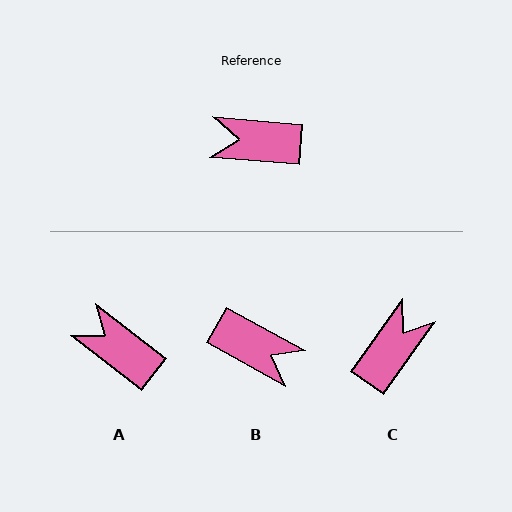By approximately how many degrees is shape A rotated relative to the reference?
Approximately 33 degrees clockwise.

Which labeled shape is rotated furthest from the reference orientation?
B, about 156 degrees away.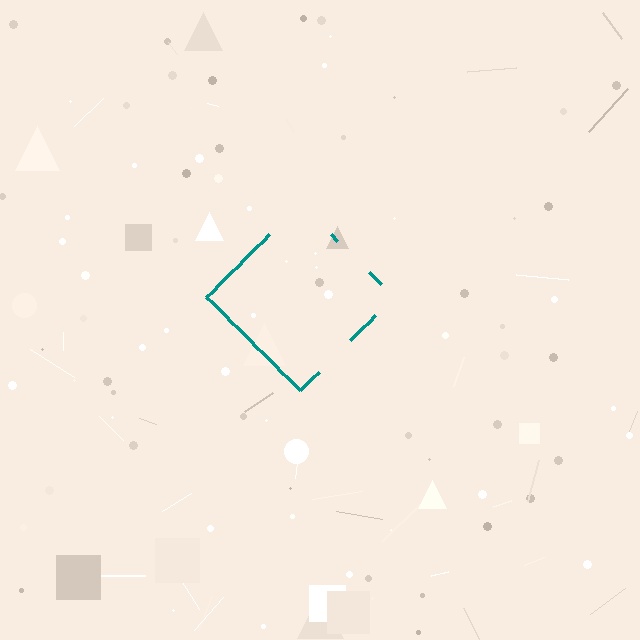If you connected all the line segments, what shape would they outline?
They would outline a diamond.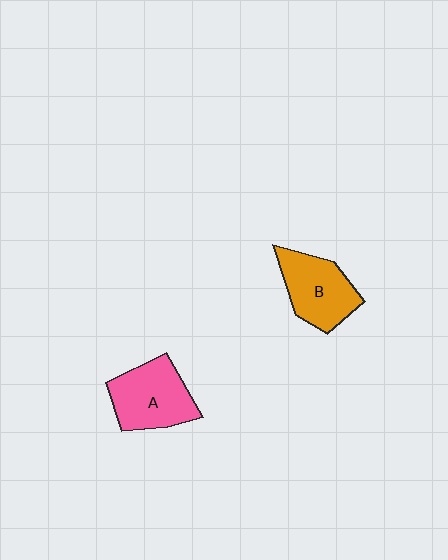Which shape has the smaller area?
Shape B (orange).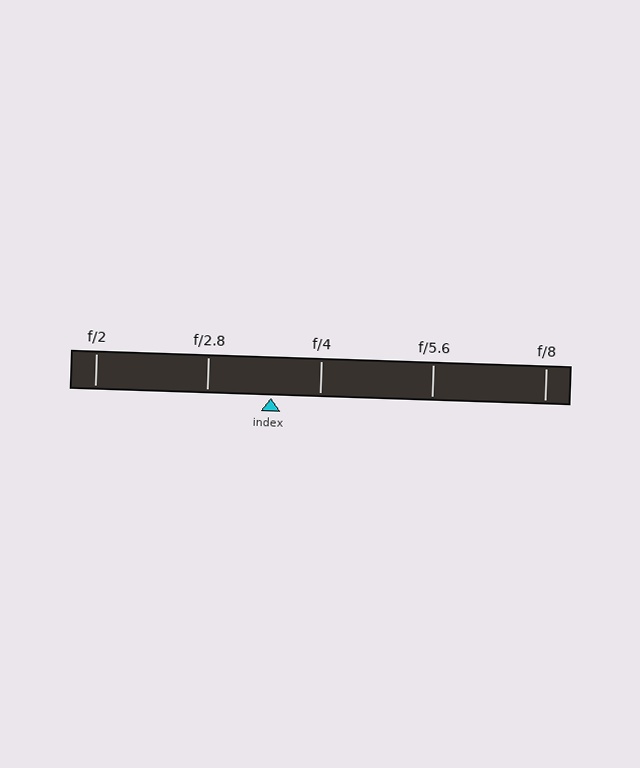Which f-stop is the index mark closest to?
The index mark is closest to f/4.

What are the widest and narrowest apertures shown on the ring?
The widest aperture shown is f/2 and the narrowest is f/8.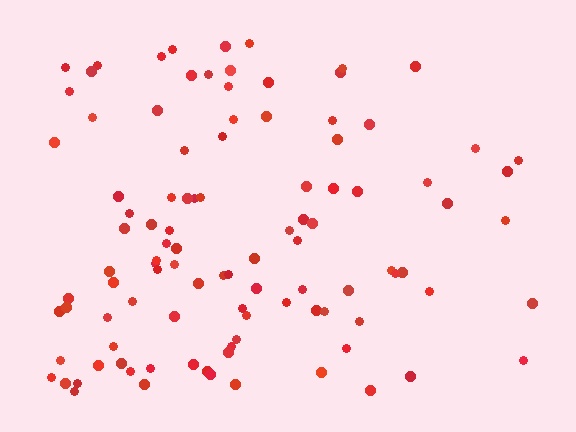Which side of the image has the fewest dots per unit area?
The right.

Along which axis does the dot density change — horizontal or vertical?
Horizontal.